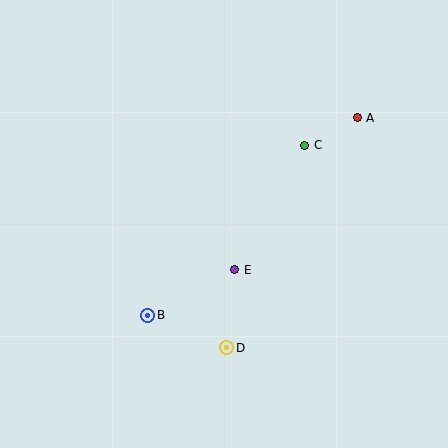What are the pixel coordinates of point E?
Point E is at (235, 270).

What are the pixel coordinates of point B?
Point B is at (148, 315).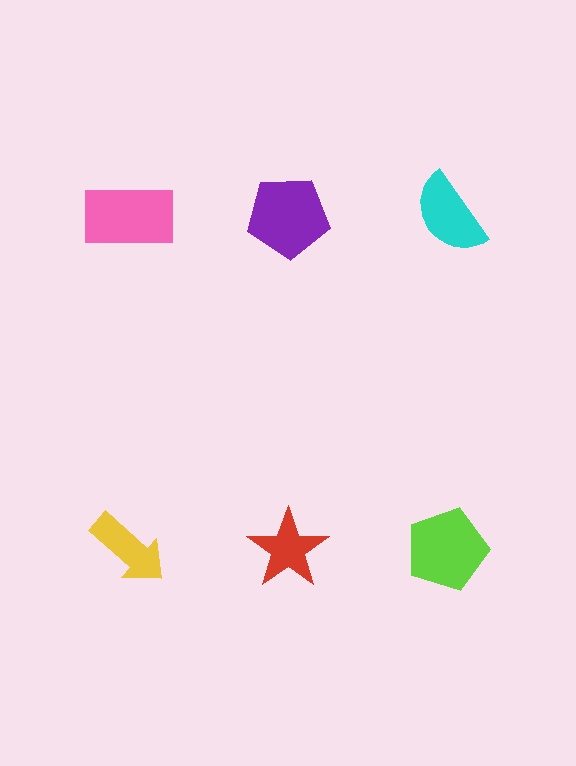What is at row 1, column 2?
A purple pentagon.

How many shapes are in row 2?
3 shapes.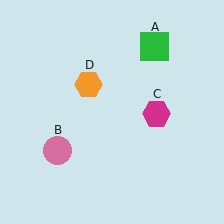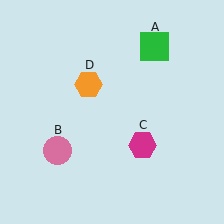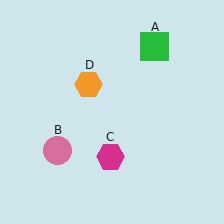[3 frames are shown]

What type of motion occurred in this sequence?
The magenta hexagon (object C) rotated clockwise around the center of the scene.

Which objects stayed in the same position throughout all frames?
Green square (object A) and pink circle (object B) and orange hexagon (object D) remained stationary.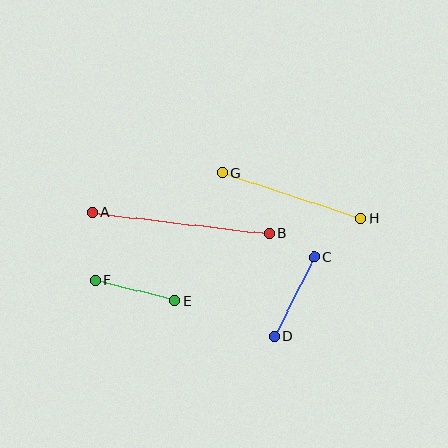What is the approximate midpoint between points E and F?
The midpoint is at approximately (135, 290) pixels.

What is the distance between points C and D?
The distance is approximately 89 pixels.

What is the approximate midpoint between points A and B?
The midpoint is at approximately (181, 223) pixels.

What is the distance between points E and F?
The distance is approximately 82 pixels.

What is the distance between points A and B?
The distance is approximately 178 pixels.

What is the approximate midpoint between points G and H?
The midpoint is at approximately (291, 196) pixels.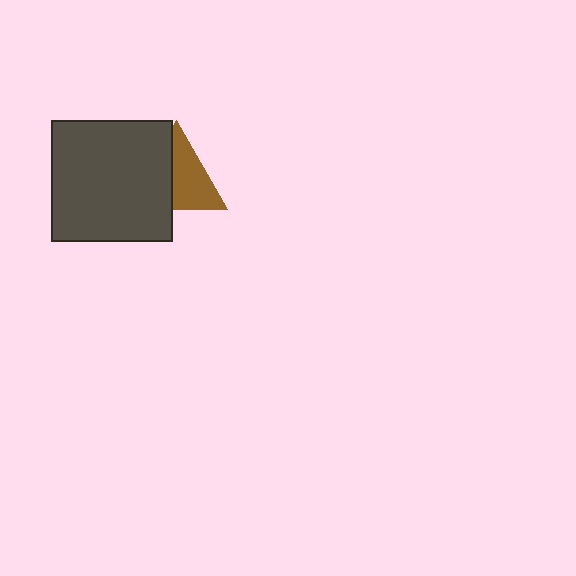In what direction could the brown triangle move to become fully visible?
The brown triangle could move right. That would shift it out from behind the dark gray square entirely.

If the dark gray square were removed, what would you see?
You would see the complete brown triangle.